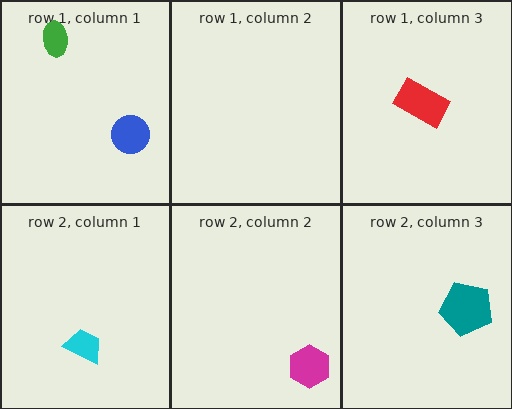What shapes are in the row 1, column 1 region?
The blue circle, the green ellipse.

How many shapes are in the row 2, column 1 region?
1.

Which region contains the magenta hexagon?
The row 2, column 2 region.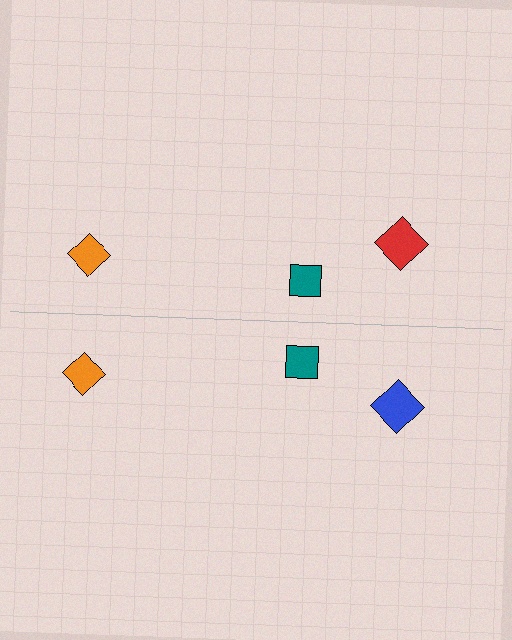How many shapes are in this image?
There are 6 shapes in this image.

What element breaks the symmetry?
The blue diamond on the bottom side breaks the symmetry — its mirror counterpart is red.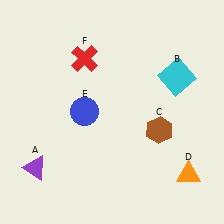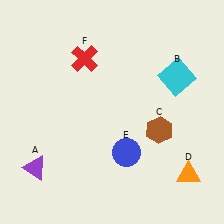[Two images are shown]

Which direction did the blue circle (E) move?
The blue circle (E) moved right.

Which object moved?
The blue circle (E) moved right.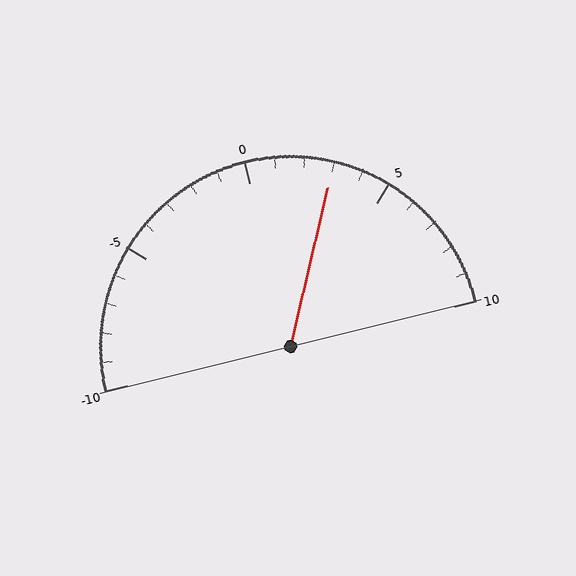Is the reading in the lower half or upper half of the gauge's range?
The reading is in the upper half of the range (-10 to 10).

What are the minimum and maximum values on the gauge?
The gauge ranges from -10 to 10.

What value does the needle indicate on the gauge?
The needle indicates approximately 3.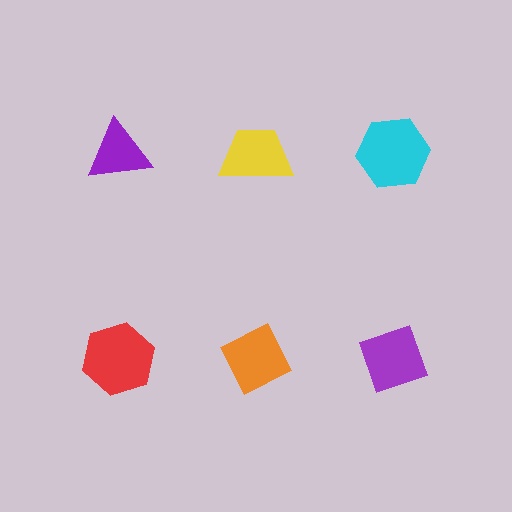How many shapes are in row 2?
3 shapes.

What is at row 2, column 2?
An orange diamond.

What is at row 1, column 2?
A yellow trapezoid.